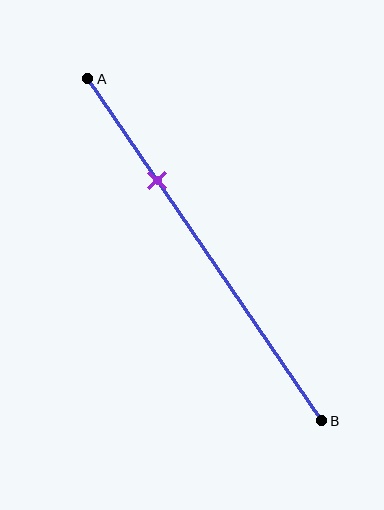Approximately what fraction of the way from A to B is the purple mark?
The purple mark is approximately 30% of the way from A to B.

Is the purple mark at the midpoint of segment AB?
No, the mark is at about 30% from A, not at the 50% midpoint.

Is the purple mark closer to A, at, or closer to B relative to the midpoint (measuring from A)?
The purple mark is closer to point A than the midpoint of segment AB.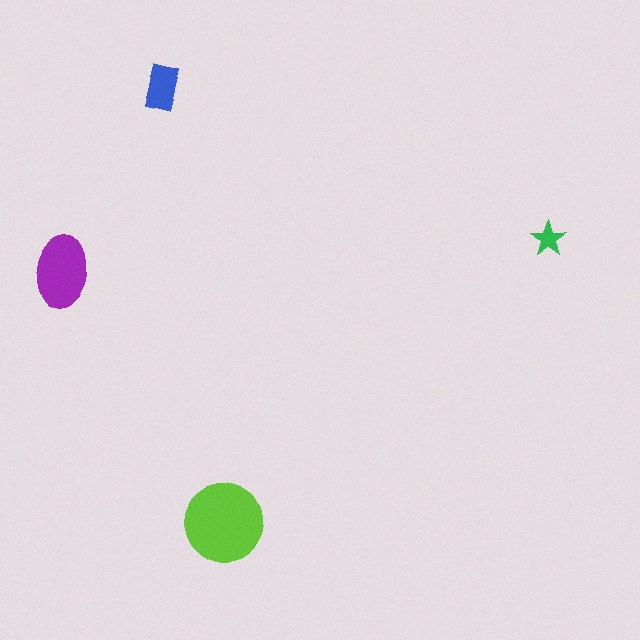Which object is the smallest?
The green star.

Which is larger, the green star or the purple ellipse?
The purple ellipse.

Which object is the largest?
The lime circle.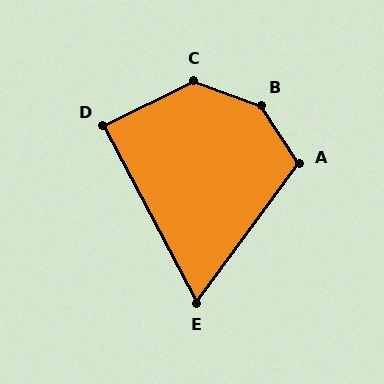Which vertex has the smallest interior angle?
E, at approximately 64 degrees.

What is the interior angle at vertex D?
Approximately 88 degrees (approximately right).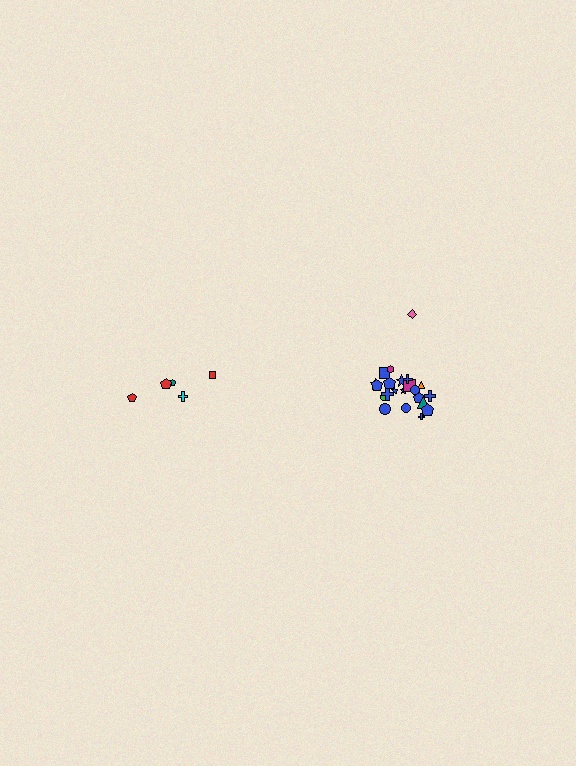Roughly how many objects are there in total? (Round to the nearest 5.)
Roughly 25 objects in total.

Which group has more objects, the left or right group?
The right group.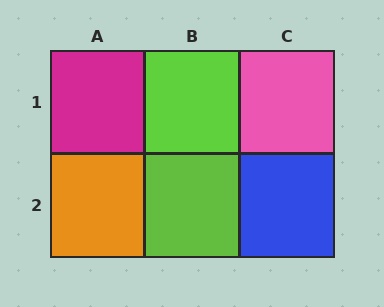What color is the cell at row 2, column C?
Blue.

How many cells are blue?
1 cell is blue.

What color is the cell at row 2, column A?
Orange.